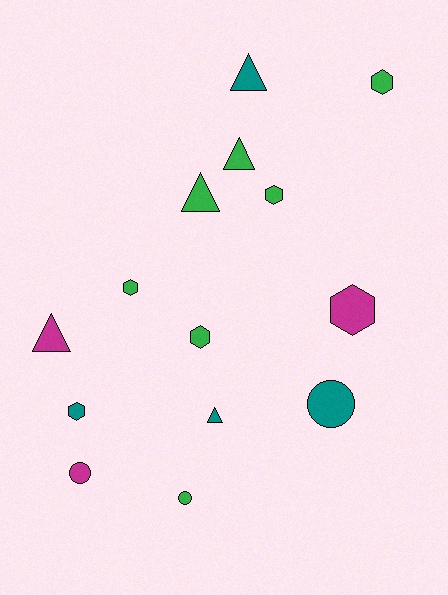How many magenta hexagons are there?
There is 1 magenta hexagon.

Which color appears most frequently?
Green, with 7 objects.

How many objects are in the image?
There are 14 objects.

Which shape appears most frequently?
Hexagon, with 6 objects.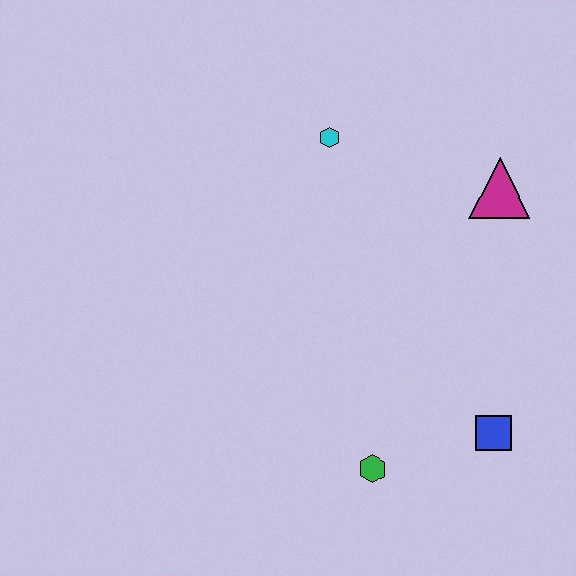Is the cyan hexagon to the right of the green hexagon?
No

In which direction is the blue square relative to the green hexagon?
The blue square is to the right of the green hexagon.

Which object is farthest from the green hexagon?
The cyan hexagon is farthest from the green hexagon.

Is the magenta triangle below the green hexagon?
No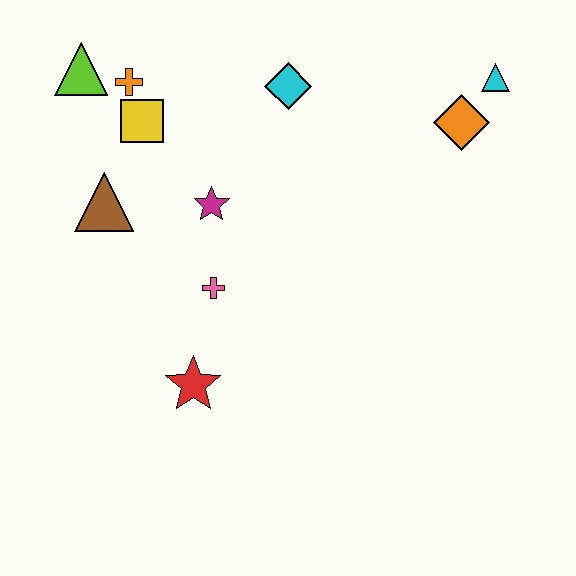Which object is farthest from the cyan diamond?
The red star is farthest from the cyan diamond.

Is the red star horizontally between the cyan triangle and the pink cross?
No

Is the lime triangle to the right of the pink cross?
No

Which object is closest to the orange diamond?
The cyan triangle is closest to the orange diamond.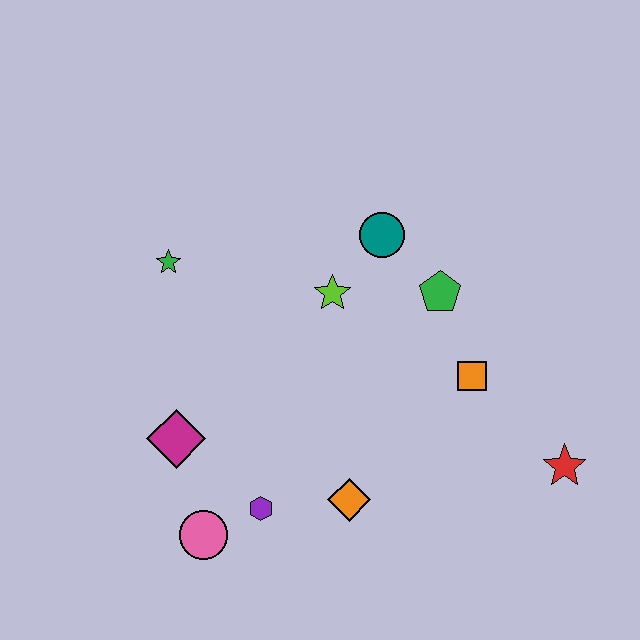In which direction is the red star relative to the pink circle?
The red star is to the right of the pink circle.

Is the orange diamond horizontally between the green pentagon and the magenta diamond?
Yes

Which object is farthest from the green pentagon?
The pink circle is farthest from the green pentagon.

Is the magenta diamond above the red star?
Yes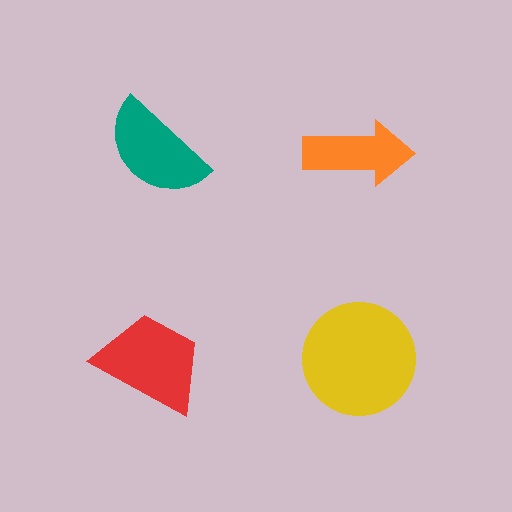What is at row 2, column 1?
A red trapezoid.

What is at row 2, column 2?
A yellow circle.